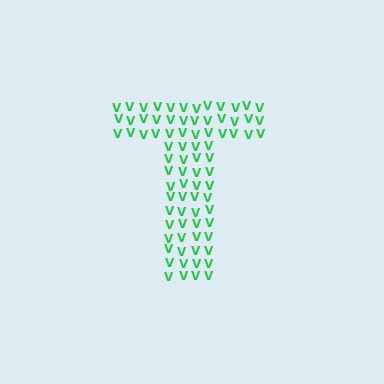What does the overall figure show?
The overall figure shows the letter T.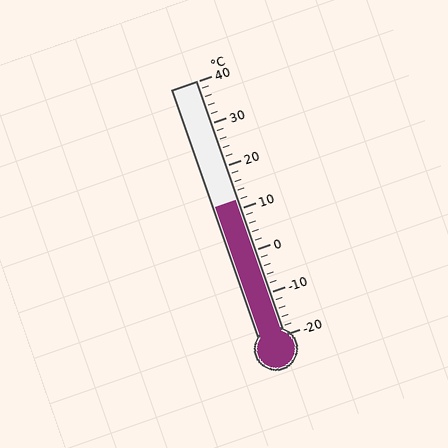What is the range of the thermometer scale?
The thermometer scale ranges from -20°C to 40°C.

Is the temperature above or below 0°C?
The temperature is above 0°C.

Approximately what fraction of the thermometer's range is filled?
The thermometer is filled to approximately 55% of its range.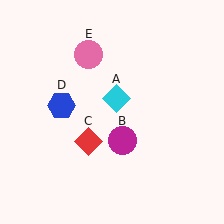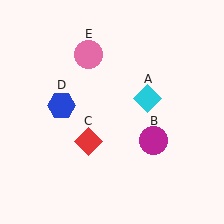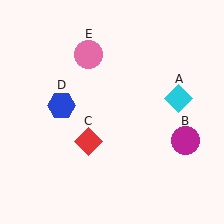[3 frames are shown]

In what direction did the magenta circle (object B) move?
The magenta circle (object B) moved right.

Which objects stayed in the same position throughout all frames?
Red diamond (object C) and blue hexagon (object D) and pink circle (object E) remained stationary.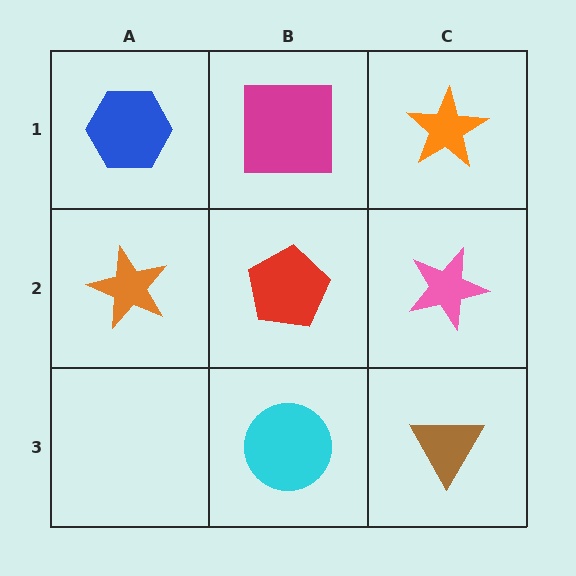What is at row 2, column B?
A red pentagon.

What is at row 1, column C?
An orange star.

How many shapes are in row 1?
3 shapes.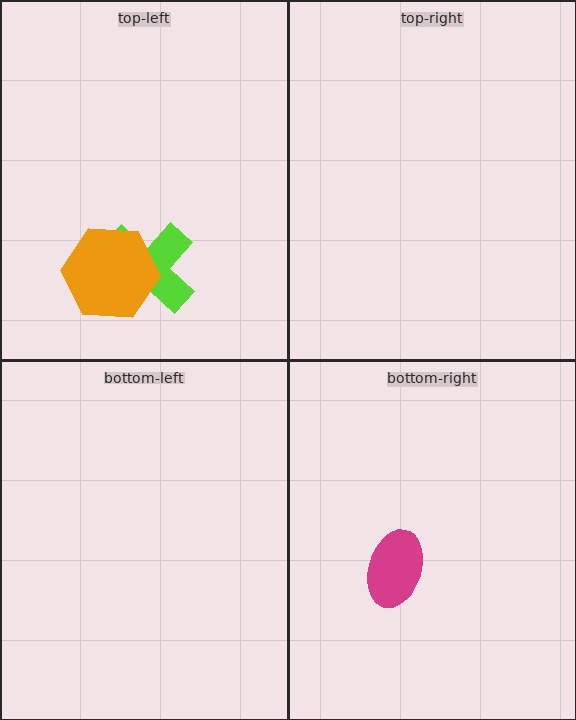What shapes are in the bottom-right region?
The magenta ellipse.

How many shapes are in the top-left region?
2.